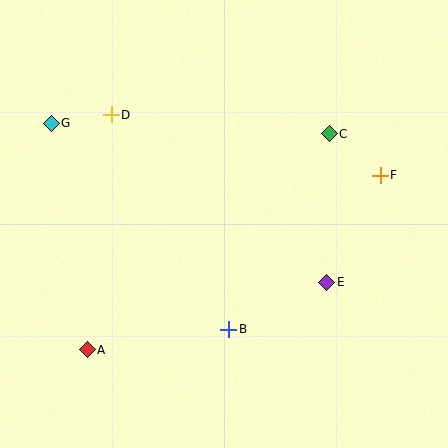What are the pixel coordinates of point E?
Point E is at (327, 282).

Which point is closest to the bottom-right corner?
Point E is closest to the bottom-right corner.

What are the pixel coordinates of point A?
Point A is at (87, 350).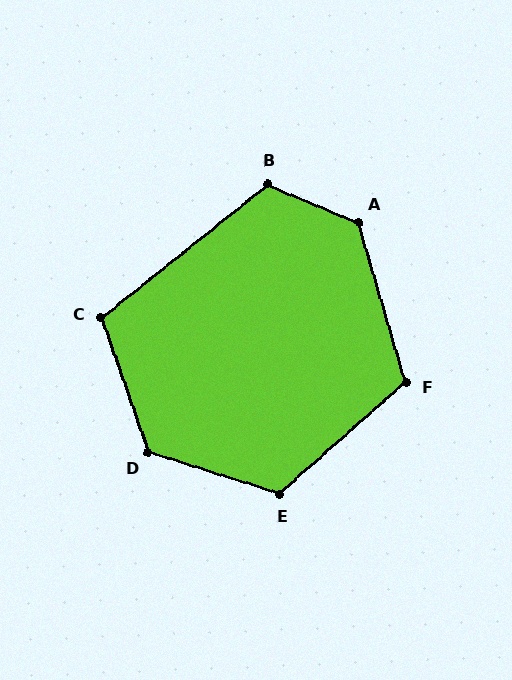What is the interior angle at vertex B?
Approximately 119 degrees (obtuse).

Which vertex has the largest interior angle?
A, at approximately 129 degrees.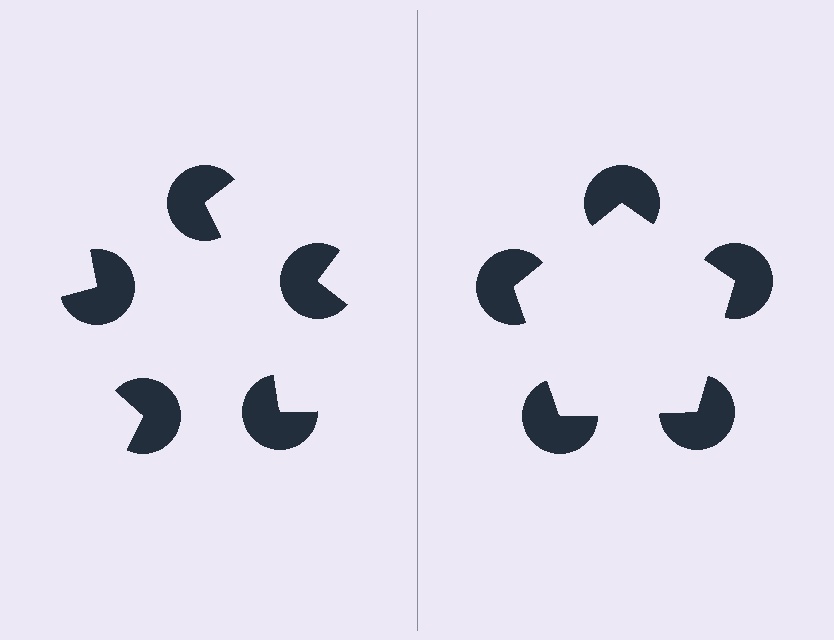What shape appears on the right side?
An illusory pentagon.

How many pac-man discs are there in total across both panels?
10 — 5 on each side.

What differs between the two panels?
The pac-man discs are positioned identically on both sides; only the wedge orientations differ. On the right they align to a pentagon; on the left they are misaligned.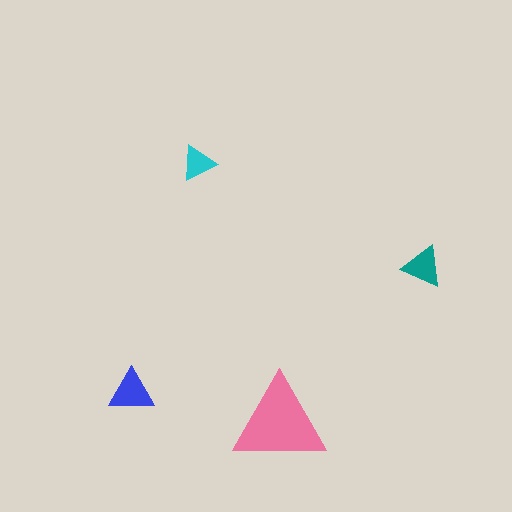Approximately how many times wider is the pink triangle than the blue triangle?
About 2 times wider.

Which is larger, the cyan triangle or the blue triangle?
The blue one.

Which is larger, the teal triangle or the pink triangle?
The pink one.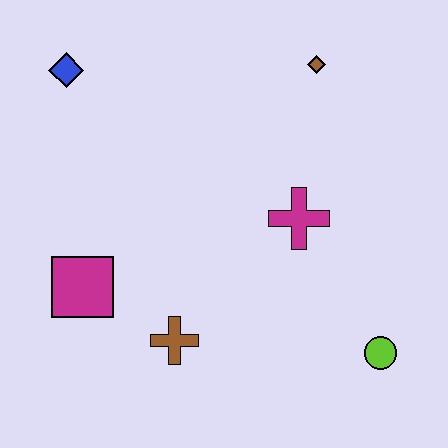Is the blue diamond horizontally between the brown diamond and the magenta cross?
No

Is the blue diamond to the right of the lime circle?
No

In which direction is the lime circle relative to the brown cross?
The lime circle is to the right of the brown cross.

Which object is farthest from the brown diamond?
The magenta square is farthest from the brown diamond.